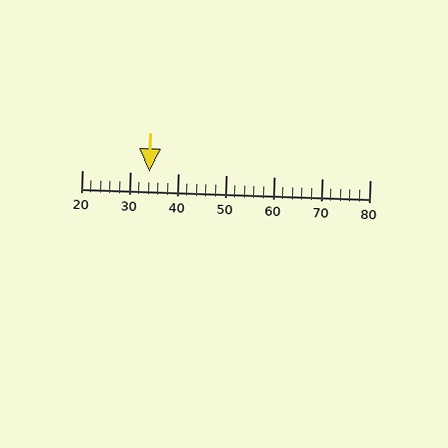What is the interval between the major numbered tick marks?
The major tick marks are spaced 10 units apart.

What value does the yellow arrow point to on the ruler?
The yellow arrow points to approximately 34.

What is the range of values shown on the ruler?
The ruler shows values from 20 to 80.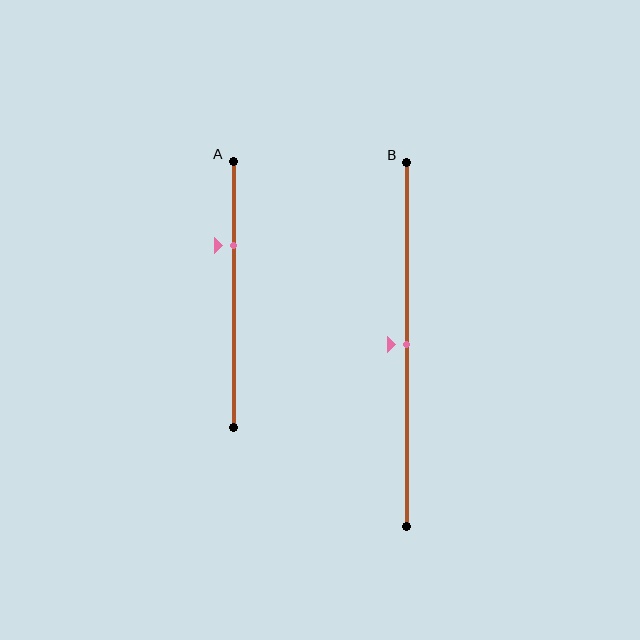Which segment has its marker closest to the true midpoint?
Segment B has its marker closest to the true midpoint.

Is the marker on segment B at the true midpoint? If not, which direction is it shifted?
Yes, the marker on segment B is at the true midpoint.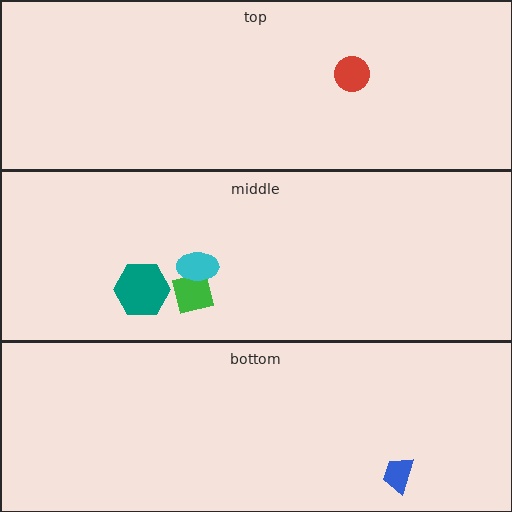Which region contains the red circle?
The top region.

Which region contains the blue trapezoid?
The bottom region.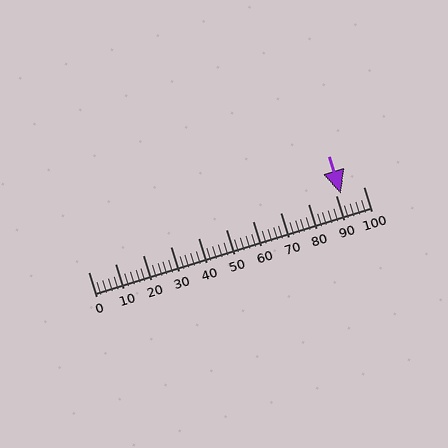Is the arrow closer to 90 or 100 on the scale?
The arrow is closer to 90.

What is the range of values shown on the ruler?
The ruler shows values from 0 to 100.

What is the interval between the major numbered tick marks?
The major tick marks are spaced 10 units apart.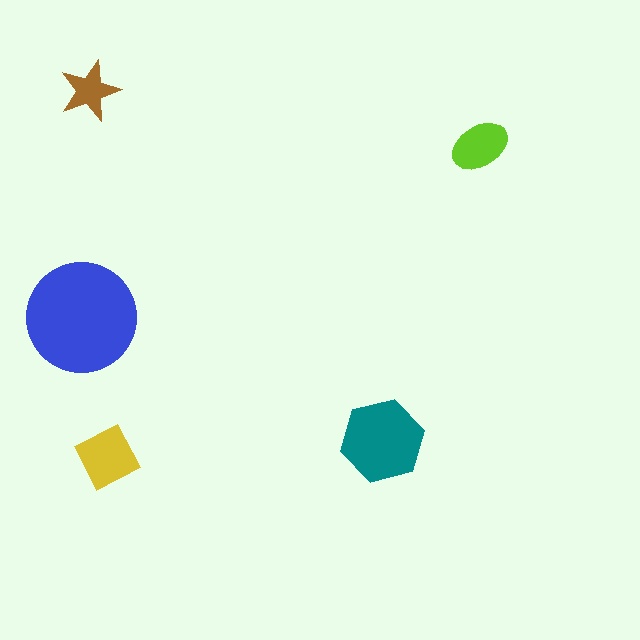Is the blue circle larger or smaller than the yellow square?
Larger.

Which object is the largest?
The blue circle.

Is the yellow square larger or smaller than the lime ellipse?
Larger.